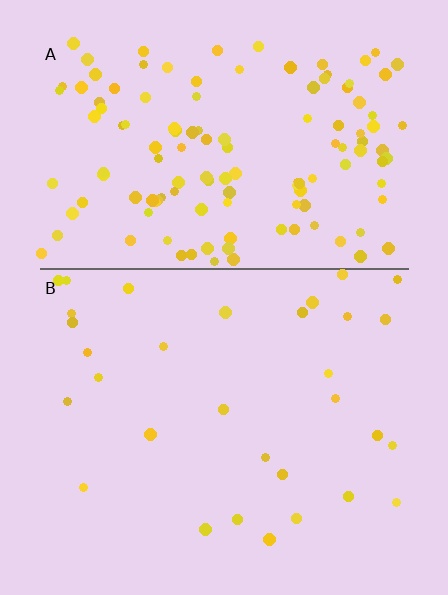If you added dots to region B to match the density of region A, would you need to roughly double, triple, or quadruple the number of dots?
Approximately quadruple.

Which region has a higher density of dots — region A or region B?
A (the top).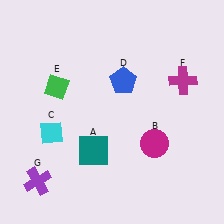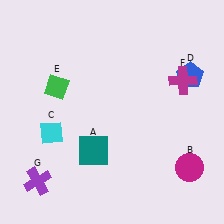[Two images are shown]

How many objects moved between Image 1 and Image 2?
2 objects moved between the two images.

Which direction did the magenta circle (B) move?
The magenta circle (B) moved right.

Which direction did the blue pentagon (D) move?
The blue pentagon (D) moved right.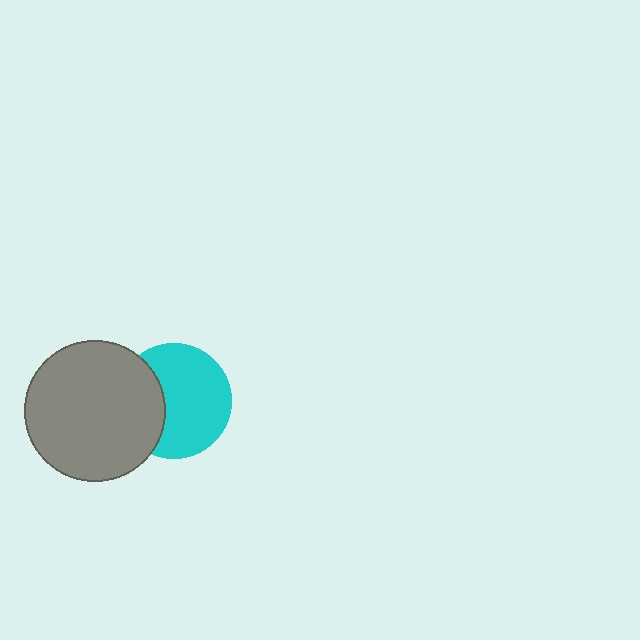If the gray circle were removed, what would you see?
You would see the complete cyan circle.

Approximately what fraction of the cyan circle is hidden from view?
Roughly 33% of the cyan circle is hidden behind the gray circle.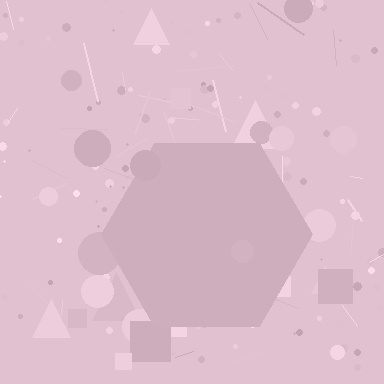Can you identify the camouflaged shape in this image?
The camouflaged shape is a hexagon.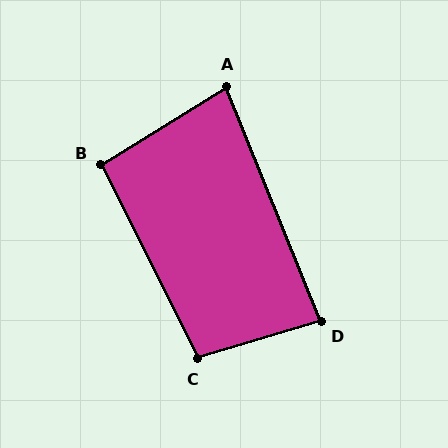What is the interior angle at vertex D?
Approximately 85 degrees (acute).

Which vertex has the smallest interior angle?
A, at approximately 80 degrees.